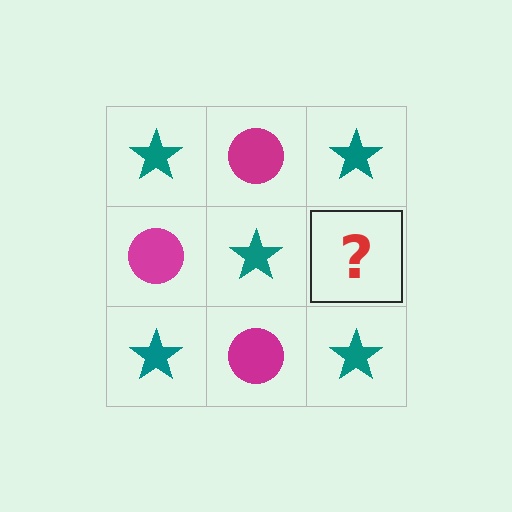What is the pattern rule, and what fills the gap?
The rule is that it alternates teal star and magenta circle in a checkerboard pattern. The gap should be filled with a magenta circle.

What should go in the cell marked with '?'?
The missing cell should contain a magenta circle.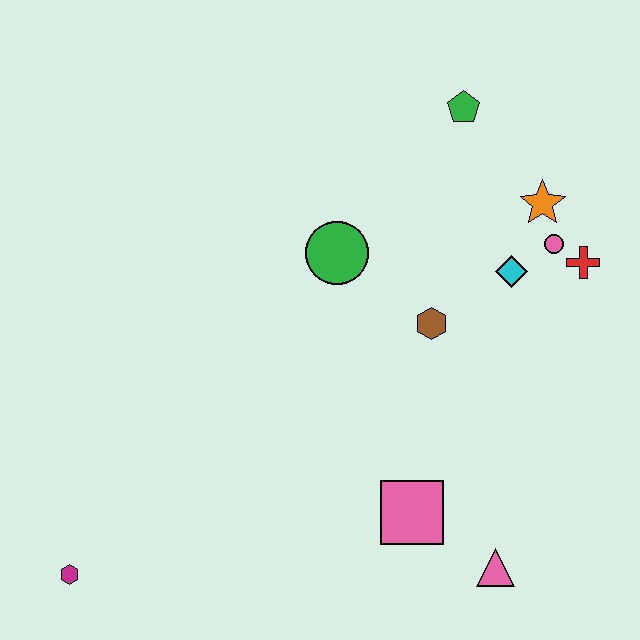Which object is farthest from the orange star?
The magenta hexagon is farthest from the orange star.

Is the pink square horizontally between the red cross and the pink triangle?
No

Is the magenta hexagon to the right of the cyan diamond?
No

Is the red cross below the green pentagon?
Yes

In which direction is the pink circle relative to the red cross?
The pink circle is to the left of the red cross.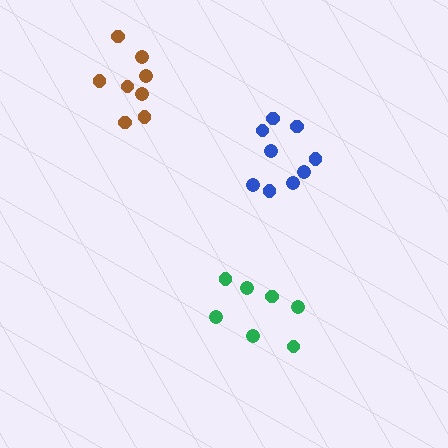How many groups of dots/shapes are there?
There are 3 groups.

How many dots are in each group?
Group 1: 8 dots, Group 2: 9 dots, Group 3: 7 dots (24 total).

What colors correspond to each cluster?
The clusters are colored: brown, blue, green.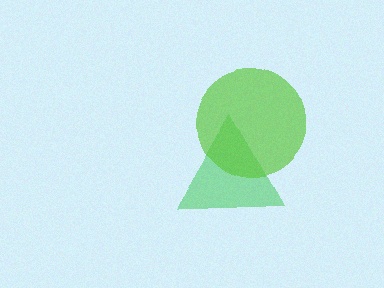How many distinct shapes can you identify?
There are 2 distinct shapes: a green triangle, a lime circle.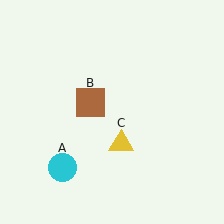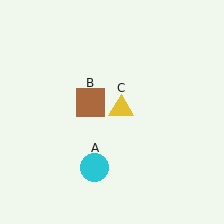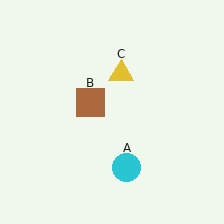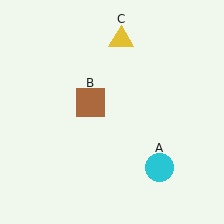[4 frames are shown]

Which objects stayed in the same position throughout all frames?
Brown square (object B) remained stationary.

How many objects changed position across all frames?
2 objects changed position: cyan circle (object A), yellow triangle (object C).